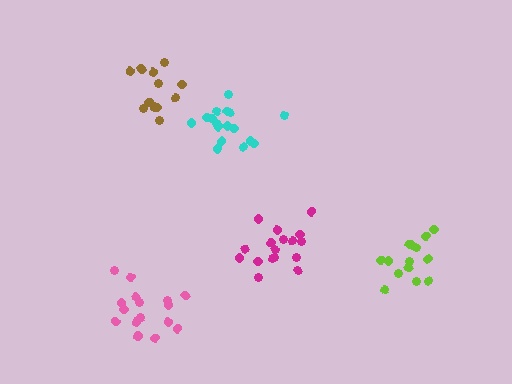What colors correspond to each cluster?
The clusters are colored: cyan, pink, magenta, brown, lime.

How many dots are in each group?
Group 1: 17 dots, Group 2: 16 dots, Group 3: 17 dots, Group 4: 12 dots, Group 5: 14 dots (76 total).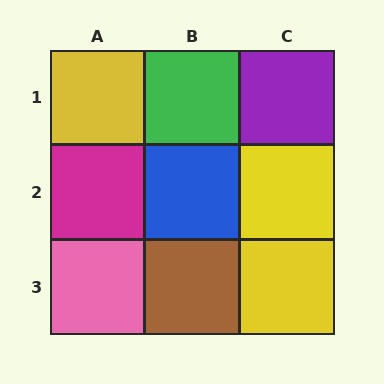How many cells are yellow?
3 cells are yellow.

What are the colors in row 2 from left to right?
Magenta, blue, yellow.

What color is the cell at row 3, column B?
Brown.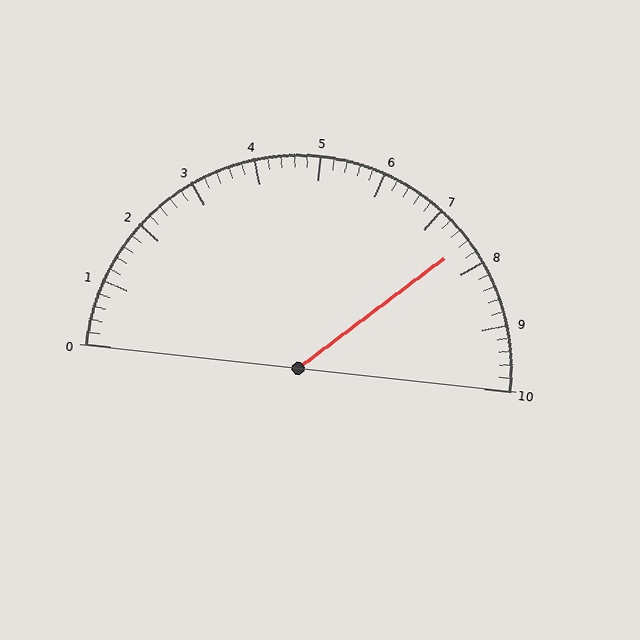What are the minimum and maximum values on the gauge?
The gauge ranges from 0 to 10.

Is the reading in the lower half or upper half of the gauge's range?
The reading is in the upper half of the range (0 to 10).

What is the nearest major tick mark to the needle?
The nearest major tick mark is 8.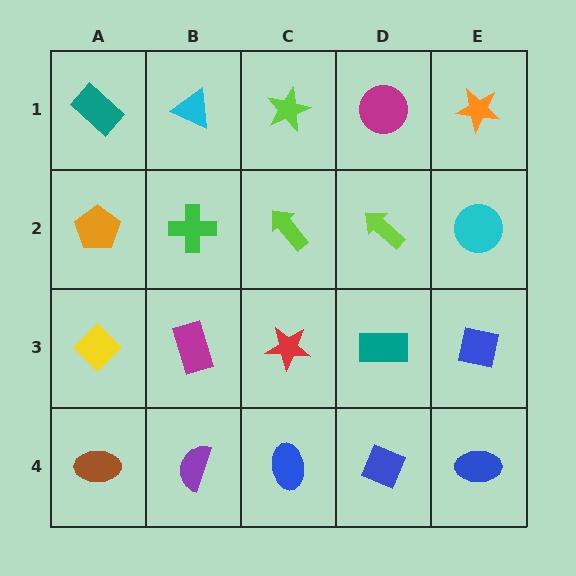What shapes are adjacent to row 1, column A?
An orange pentagon (row 2, column A), a cyan triangle (row 1, column B).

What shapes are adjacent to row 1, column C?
A lime arrow (row 2, column C), a cyan triangle (row 1, column B), a magenta circle (row 1, column D).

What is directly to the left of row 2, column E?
A lime arrow.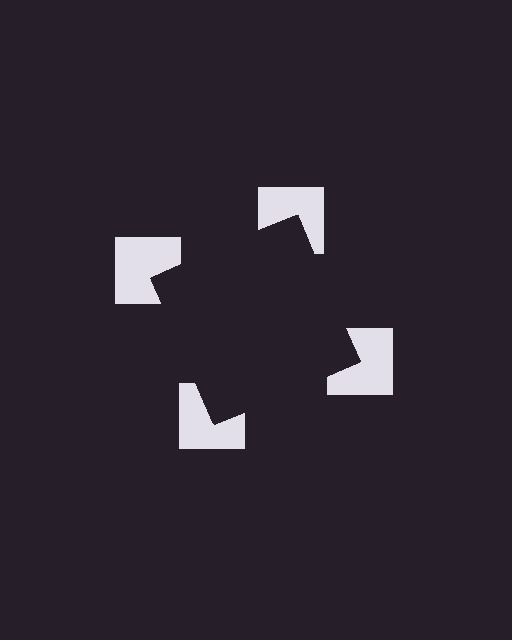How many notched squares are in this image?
There are 4 — one at each vertex of the illusory square.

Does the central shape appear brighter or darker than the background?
It typically appears slightly darker than the background, even though no actual brightness change is drawn.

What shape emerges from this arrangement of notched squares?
An illusory square — its edges are inferred from the aligned wedge cuts in the notched squares, not physically drawn.